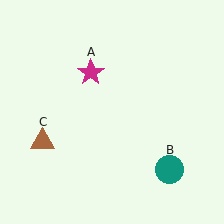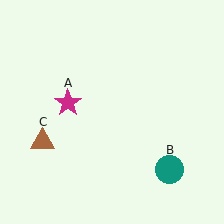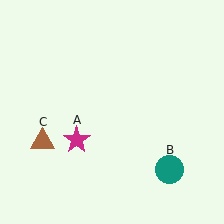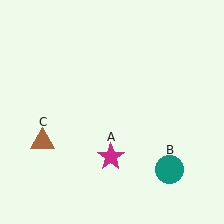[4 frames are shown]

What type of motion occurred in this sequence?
The magenta star (object A) rotated counterclockwise around the center of the scene.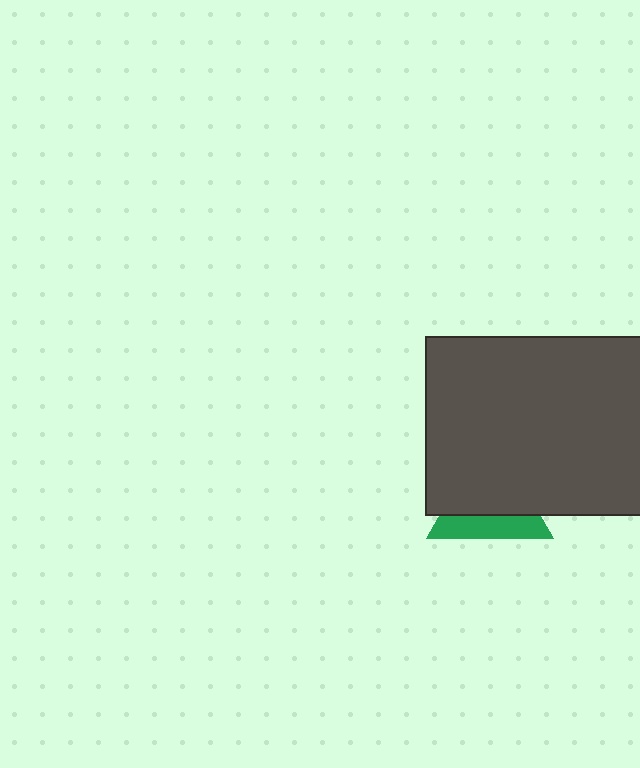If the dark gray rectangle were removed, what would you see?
You would see the complete green triangle.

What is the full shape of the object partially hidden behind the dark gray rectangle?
The partially hidden object is a green triangle.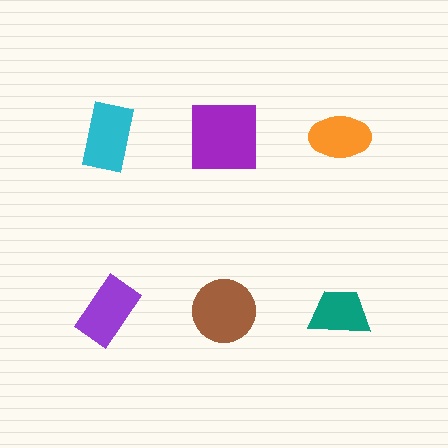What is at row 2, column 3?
A teal trapezoid.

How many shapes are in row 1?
3 shapes.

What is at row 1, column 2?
A purple square.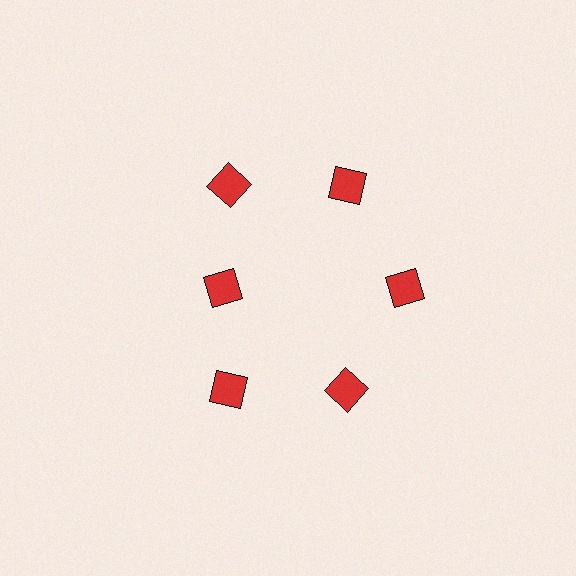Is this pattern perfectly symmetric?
No. The 6 red diamonds are arranged in a ring, but one element near the 9 o'clock position is pulled inward toward the center, breaking the 6-fold rotational symmetry.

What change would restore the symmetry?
The symmetry would be restored by moving it outward, back onto the ring so that all 6 diamonds sit at equal angles and equal distance from the center.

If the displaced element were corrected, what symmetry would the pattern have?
It would have 6-fold rotational symmetry — the pattern would map onto itself every 60 degrees.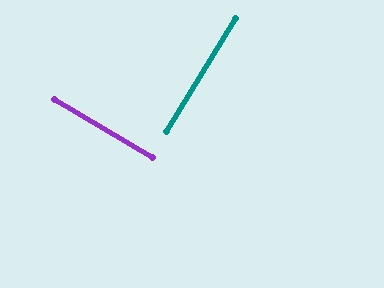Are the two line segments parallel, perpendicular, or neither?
Perpendicular — they meet at approximately 89°.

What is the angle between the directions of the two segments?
Approximately 89 degrees.